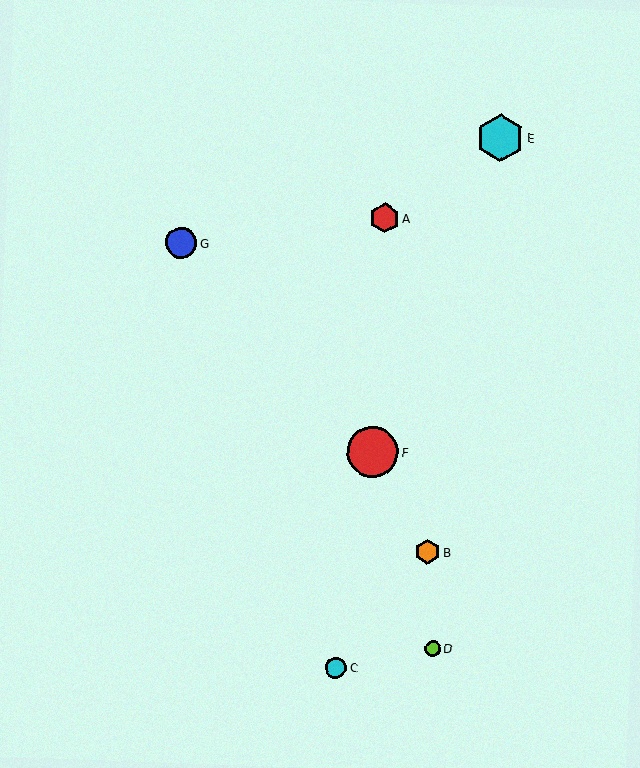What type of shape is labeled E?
Shape E is a cyan hexagon.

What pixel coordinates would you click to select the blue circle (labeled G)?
Click at (181, 243) to select the blue circle G.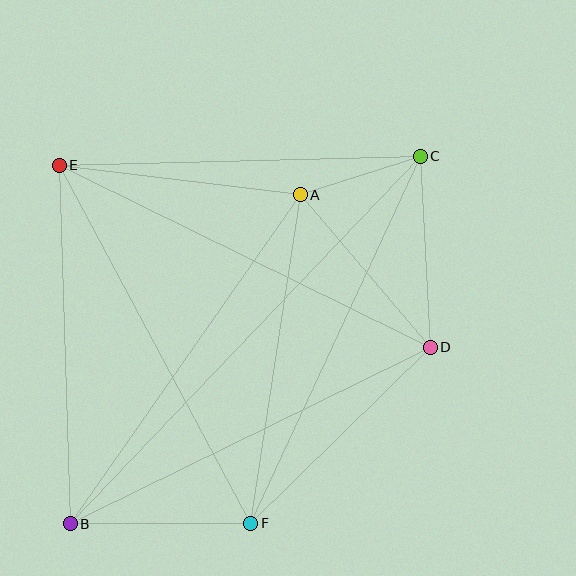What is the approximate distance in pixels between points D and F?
The distance between D and F is approximately 251 pixels.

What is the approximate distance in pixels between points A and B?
The distance between A and B is approximately 401 pixels.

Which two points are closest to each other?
Points A and C are closest to each other.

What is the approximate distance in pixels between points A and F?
The distance between A and F is approximately 332 pixels.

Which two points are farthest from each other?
Points B and C are farthest from each other.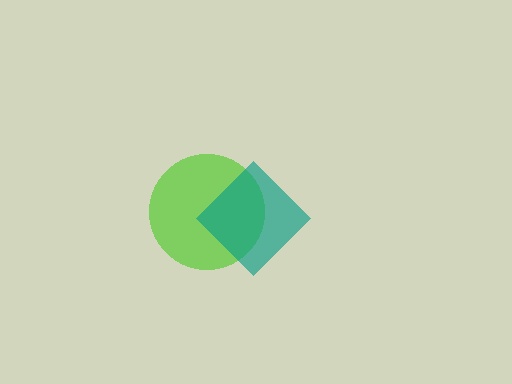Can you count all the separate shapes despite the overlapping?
Yes, there are 2 separate shapes.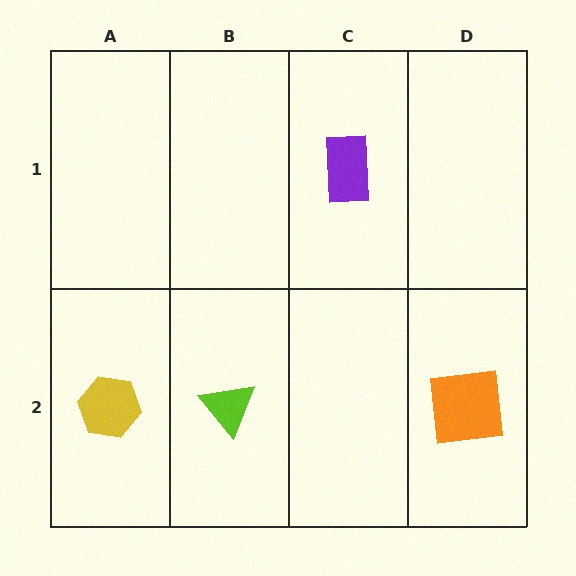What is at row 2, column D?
An orange square.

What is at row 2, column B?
A lime triangle.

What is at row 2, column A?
A yellow hexagon.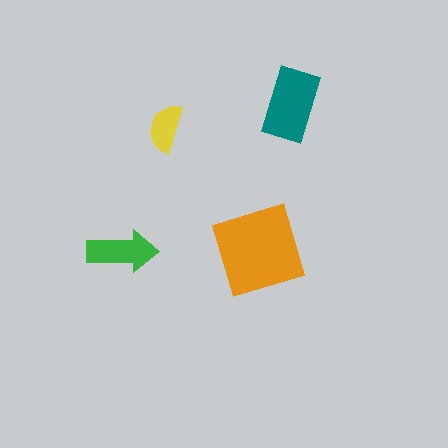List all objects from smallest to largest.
The yellow semicircle, the green arrow, the teal rectangle, the orange diamond.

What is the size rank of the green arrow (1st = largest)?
3rd.